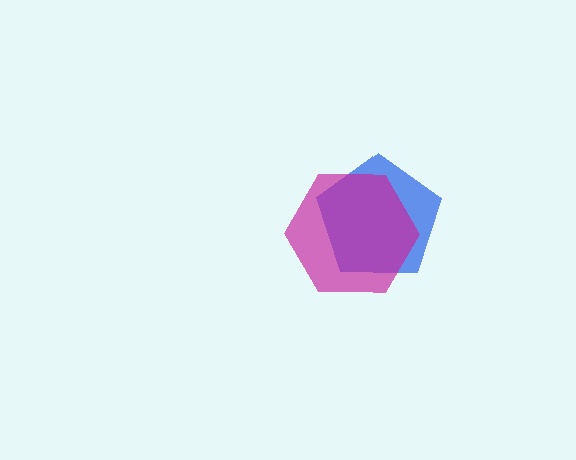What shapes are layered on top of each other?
The layered shapes are: a blue pentagon, a magenta hexagon.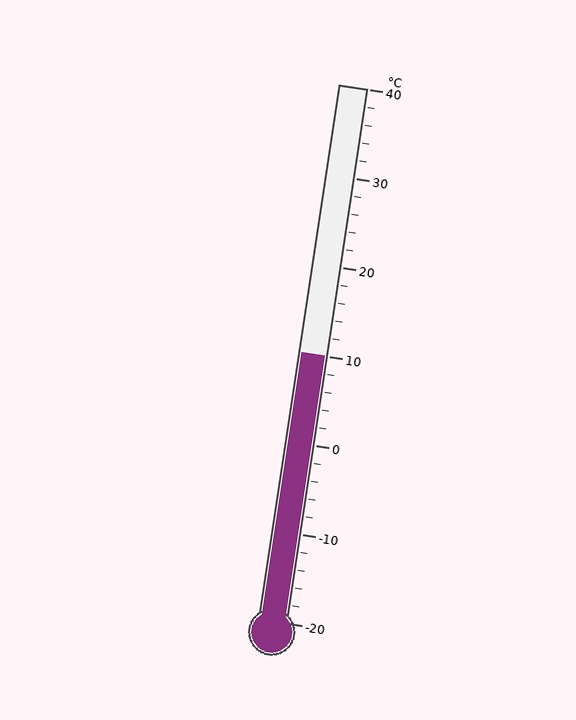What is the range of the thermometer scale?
The thermometer scale ranges from -20°C to 40°C.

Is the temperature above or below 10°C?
The temperature is at 10°C.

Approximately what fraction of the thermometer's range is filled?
The thermometer is filled to approximately 50% of its range.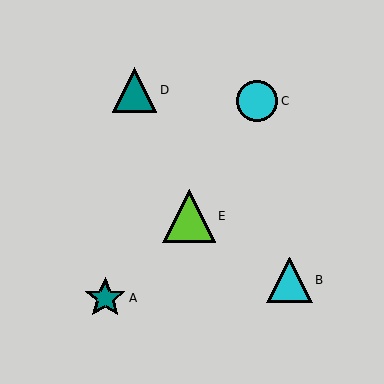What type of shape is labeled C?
Shape C is a cyan circle.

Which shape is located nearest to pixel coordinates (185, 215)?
The lime triangle (labeled E) at (189, 216) is nearest to that location.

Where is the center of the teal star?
The center of the teal star is at (105, 298).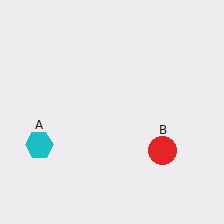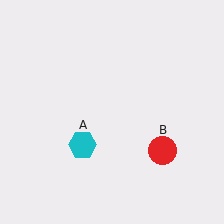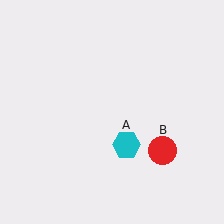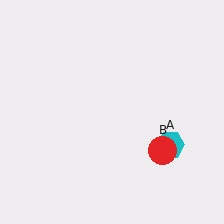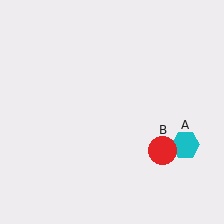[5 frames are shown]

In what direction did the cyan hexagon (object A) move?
The cyan hexagon (object A) moved right.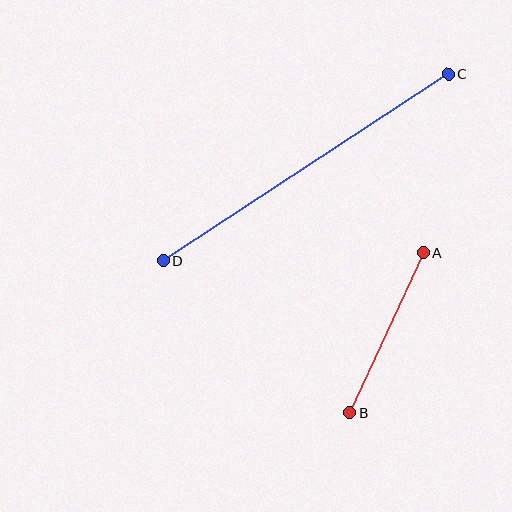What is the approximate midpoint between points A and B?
The midpoint is at approximately (386, 333) pixels.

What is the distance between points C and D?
The distance is approximately 341 pixels.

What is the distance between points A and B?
The distance is approximately 176 pixels.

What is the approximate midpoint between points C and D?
The midpoint is at approximately (306, 167) pixels.